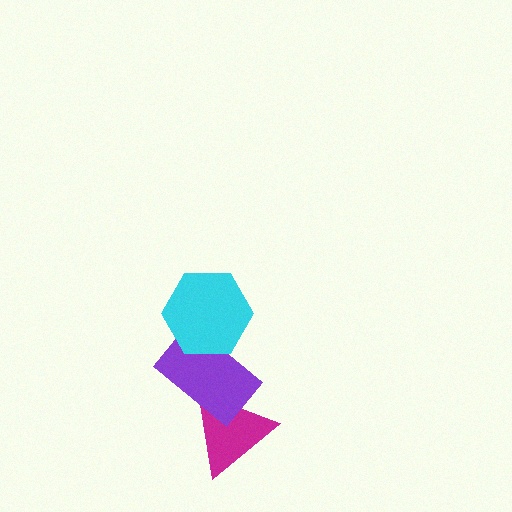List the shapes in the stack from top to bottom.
From top to bottom: the cyan hexagon, the purple rectangle, the magenta triangle.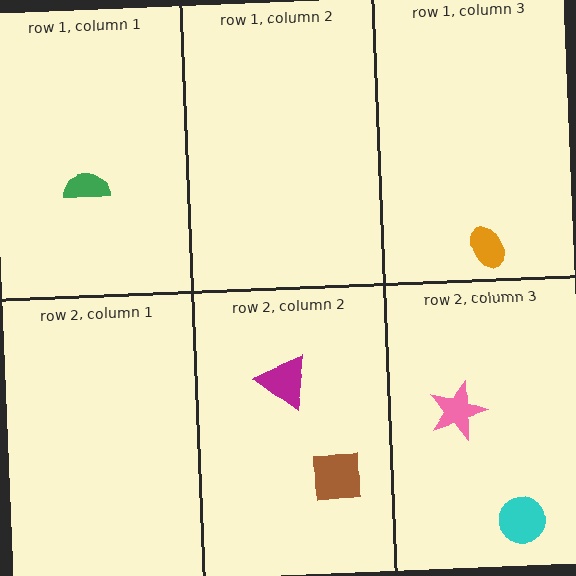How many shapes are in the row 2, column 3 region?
2.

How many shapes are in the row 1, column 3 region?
1.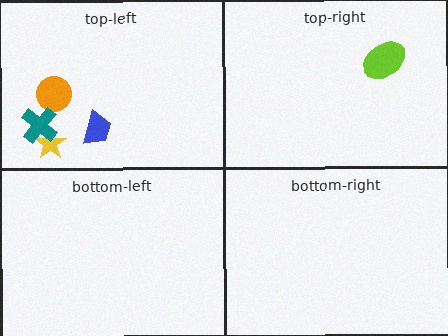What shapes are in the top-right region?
The lime ellipse.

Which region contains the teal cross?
The top-left region.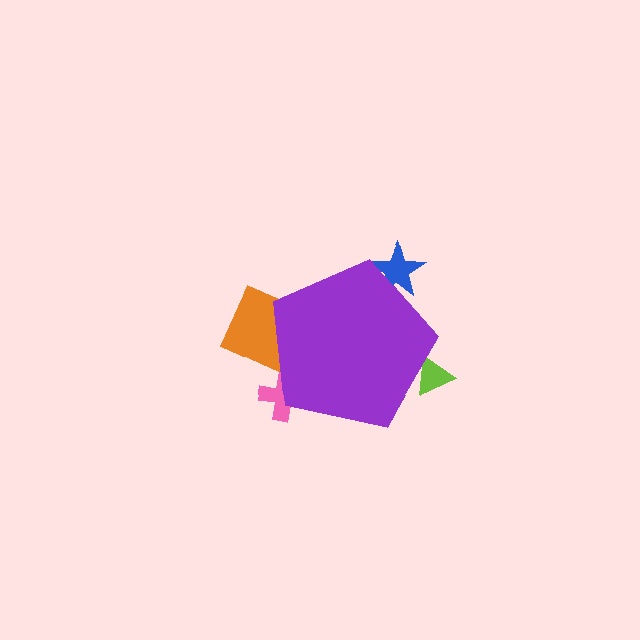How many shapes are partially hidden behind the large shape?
4 shapes are partially hidden.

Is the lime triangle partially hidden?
Yes, the lime triangle is partially hidden behind the purple pentagon.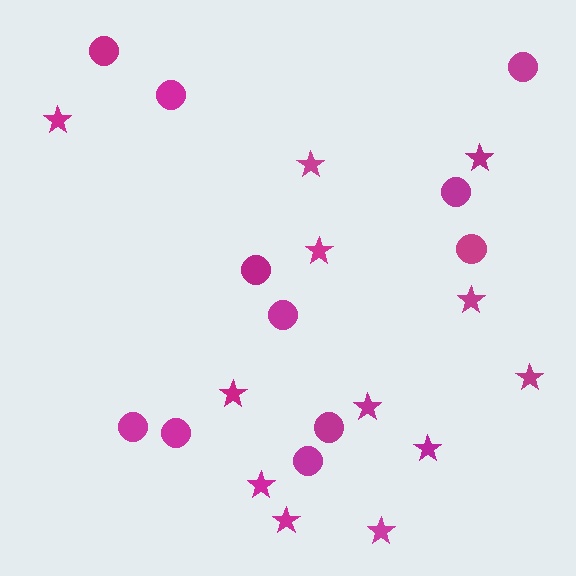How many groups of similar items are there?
There are 2 groups: one group of circles (11) and one group of stars (12).